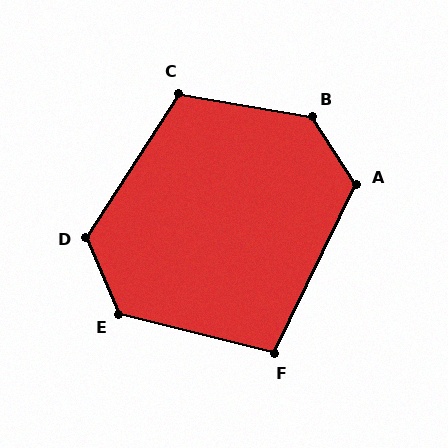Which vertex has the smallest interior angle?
F, at approximately 102 degrees.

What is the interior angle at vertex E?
Approximately 127 degrees (obtuse).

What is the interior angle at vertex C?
Approximately 113 degrees (obtuse).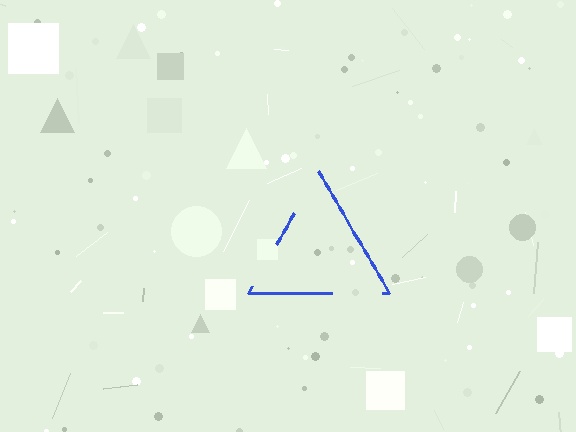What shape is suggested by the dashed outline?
The dashed outline suggests a triangle.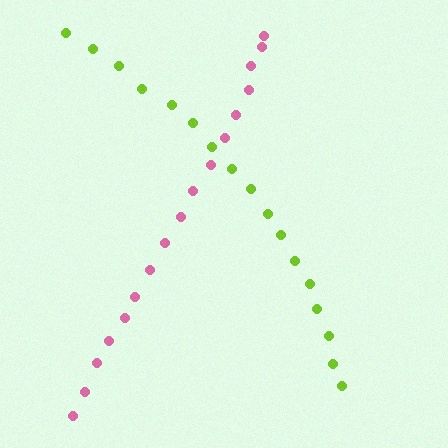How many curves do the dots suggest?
There are 2 distinct paths.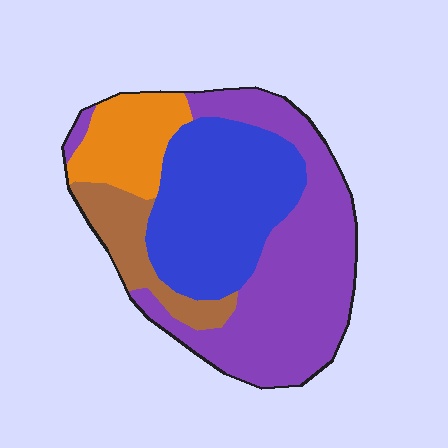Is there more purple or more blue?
Purple.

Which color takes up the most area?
Purple, at roughly 45%.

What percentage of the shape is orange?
Orange covers about 15% of the shape.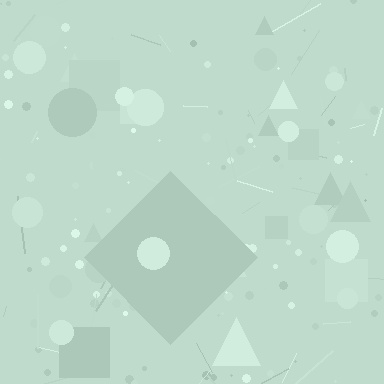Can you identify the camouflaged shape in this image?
The camouflaged shape is a diamond.